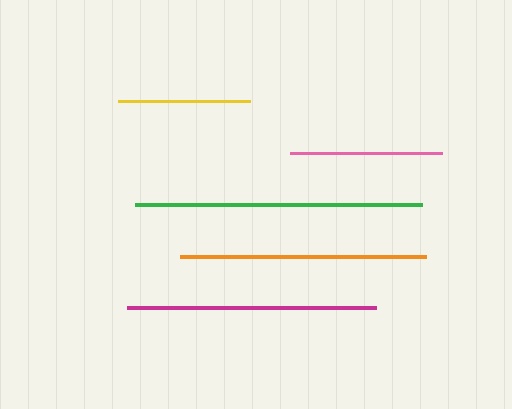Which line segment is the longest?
The green line is the longest at approximately 287 pixels.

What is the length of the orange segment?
The orange segment is approximately 246 pixels long.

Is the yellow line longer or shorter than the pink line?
The pink line is longer than the yellow line.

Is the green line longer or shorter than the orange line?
The green line is longer than the orange line.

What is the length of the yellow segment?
The yellow segment is approximately 133 pixels long.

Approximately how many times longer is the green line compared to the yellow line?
The green line is approximately 2.2 times the length of the yellow line.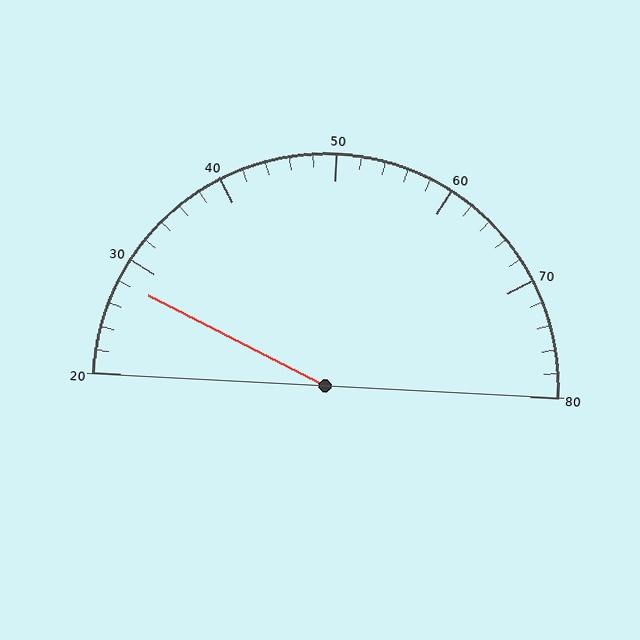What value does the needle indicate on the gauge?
The needle indicates approximately 28.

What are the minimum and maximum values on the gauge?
The gauge ranges from 20 to 80.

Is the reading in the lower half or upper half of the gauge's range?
The reading is in the lower half of the range (20 to 80).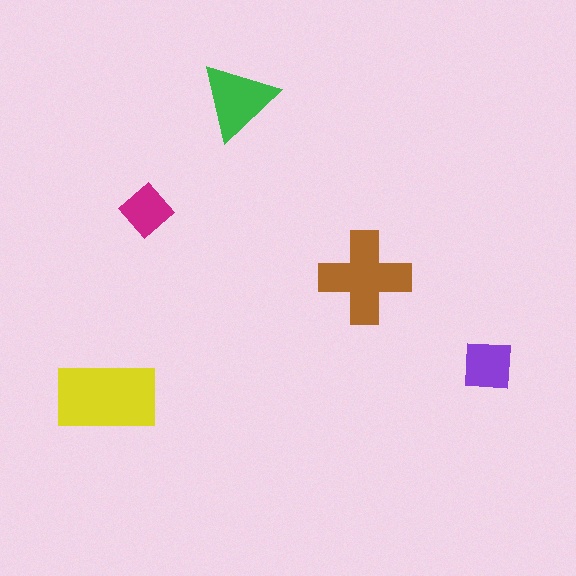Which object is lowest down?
The yellow rectangle is bottommost.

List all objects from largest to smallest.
The yellow rectangle, the brown cross, the green triangle, the purple square, the magenta diamond.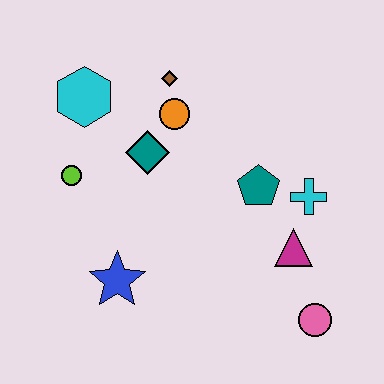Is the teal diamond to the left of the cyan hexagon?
No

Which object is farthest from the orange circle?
The pink circle is farthest from the orange circle.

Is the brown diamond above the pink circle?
Yes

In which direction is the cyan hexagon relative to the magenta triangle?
The cyan hexagon is to the left of the magenta triangle.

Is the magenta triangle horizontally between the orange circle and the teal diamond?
No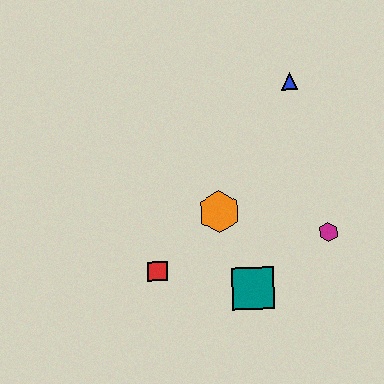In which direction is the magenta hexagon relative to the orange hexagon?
The magenta hexagon is to the right of the orange hexagon.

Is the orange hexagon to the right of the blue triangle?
No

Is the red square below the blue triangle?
Yes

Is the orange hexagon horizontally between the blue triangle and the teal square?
No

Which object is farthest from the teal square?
The blue triangle is farthest from the teal square.